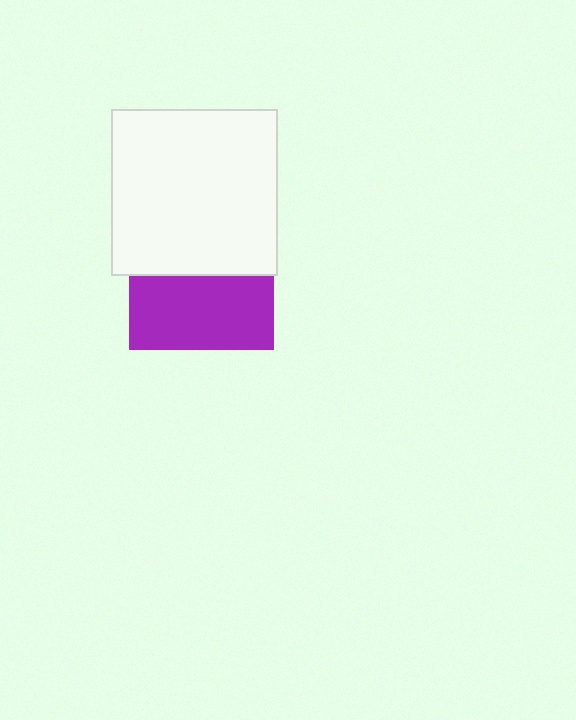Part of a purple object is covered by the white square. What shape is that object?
It is a square.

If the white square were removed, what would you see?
You would see the complete purple square.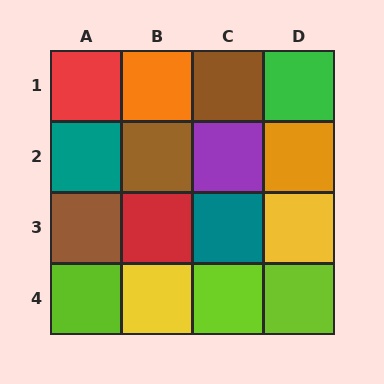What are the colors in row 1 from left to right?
Red, orange, brown, green.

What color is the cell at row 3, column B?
Red.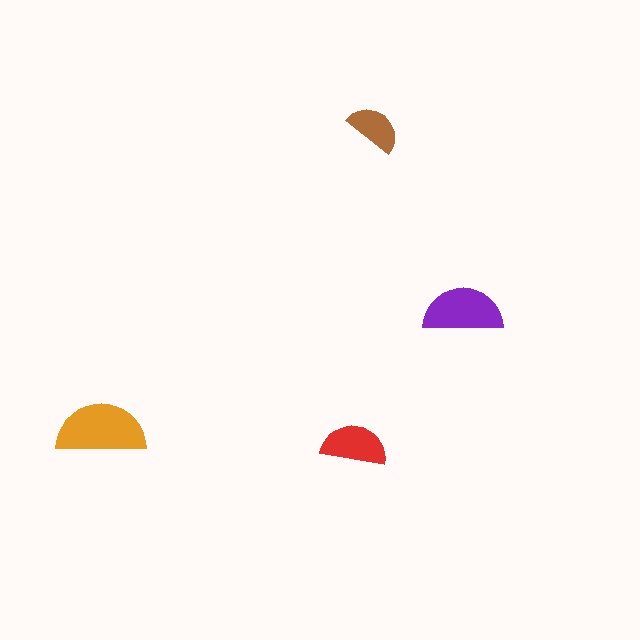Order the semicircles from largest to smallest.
the orange one, the purple one, the red one, the brown one.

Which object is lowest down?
The red semicircle is bottommost.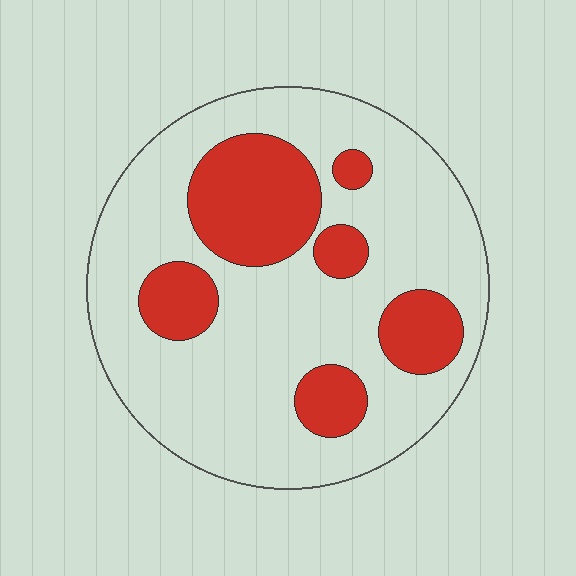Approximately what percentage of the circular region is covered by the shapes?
Approximately 25%.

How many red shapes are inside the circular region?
6.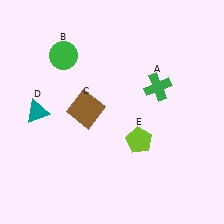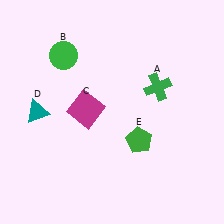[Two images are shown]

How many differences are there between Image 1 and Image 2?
There are 2 differences between the two images.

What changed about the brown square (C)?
In Image 1, C is brown. In Image 2, it changed to magenta.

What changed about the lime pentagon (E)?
In Image 1, E is lime. In Image 2, it changed to green.